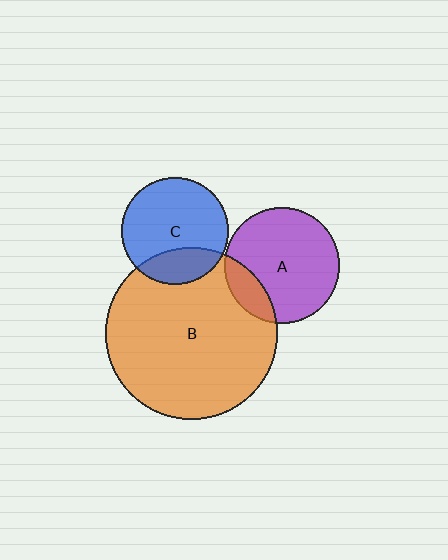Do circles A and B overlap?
Yes.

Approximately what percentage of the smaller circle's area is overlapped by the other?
Approximately 20%.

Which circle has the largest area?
Circle B (orange).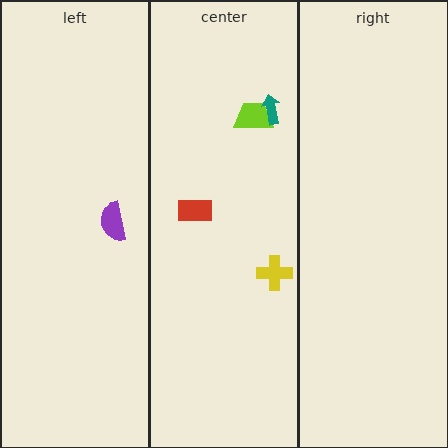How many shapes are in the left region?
1.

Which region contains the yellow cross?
The center region.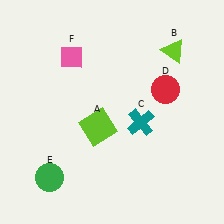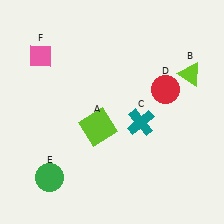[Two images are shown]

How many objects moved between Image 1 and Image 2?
2 objects moved between the two images.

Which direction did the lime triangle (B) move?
The lime triangle (B) moved down.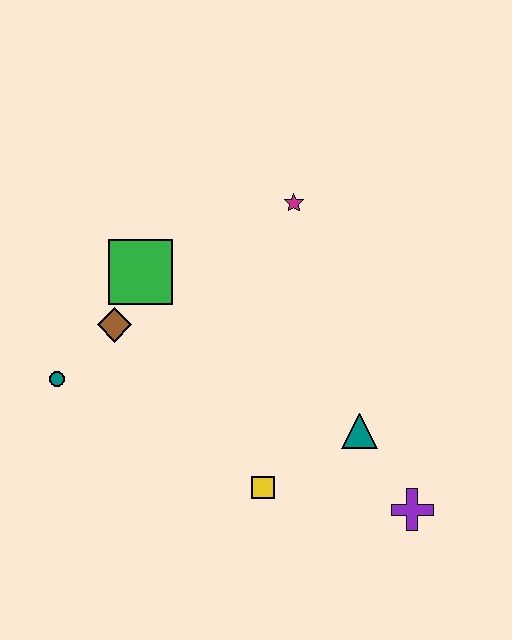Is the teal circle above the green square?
No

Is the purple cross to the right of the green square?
Yes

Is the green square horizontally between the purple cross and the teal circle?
Yes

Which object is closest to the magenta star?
The green square is closest to the magenta star.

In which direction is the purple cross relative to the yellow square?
The purple cross is to the right of the yellow square.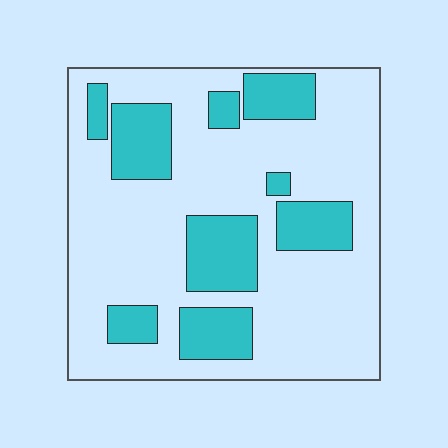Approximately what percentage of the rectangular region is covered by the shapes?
Approximately 25%.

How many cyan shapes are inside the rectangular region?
9.